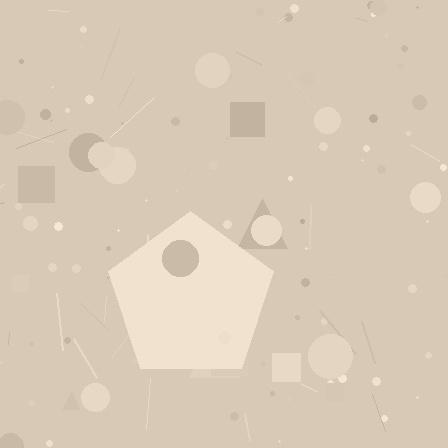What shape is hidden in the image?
A pentagon is hidden in the image.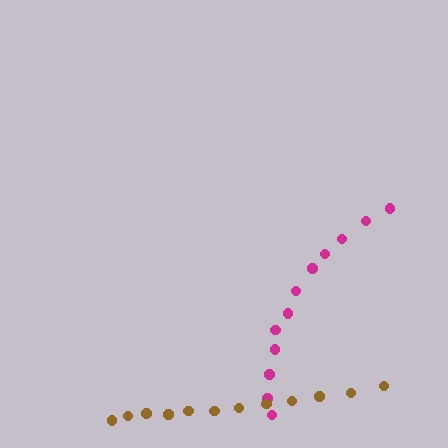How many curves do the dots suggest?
There are 2 distinct paths.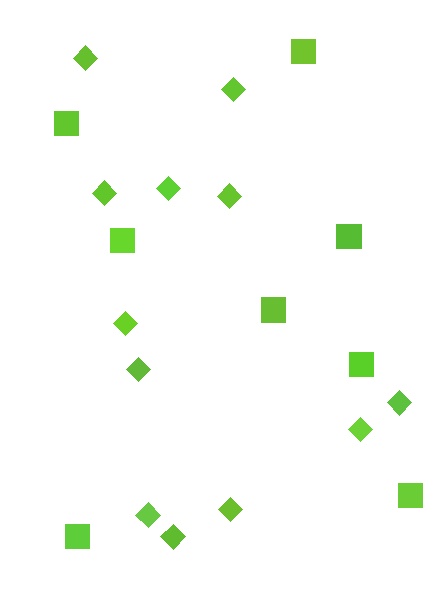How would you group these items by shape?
There are 2 groups: one group of squares (8) and one group of diamonds (12).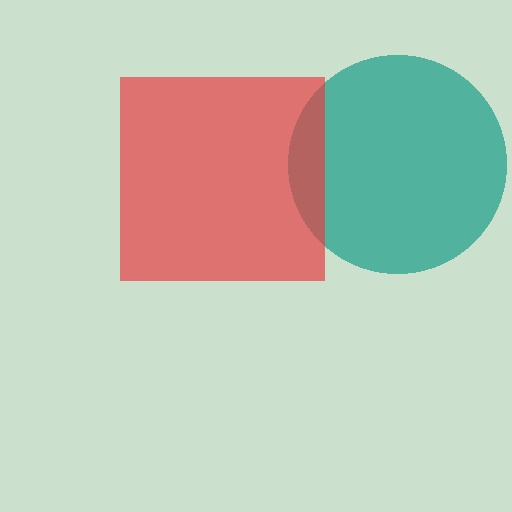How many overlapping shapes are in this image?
There are 2 overlapping shapes in the image.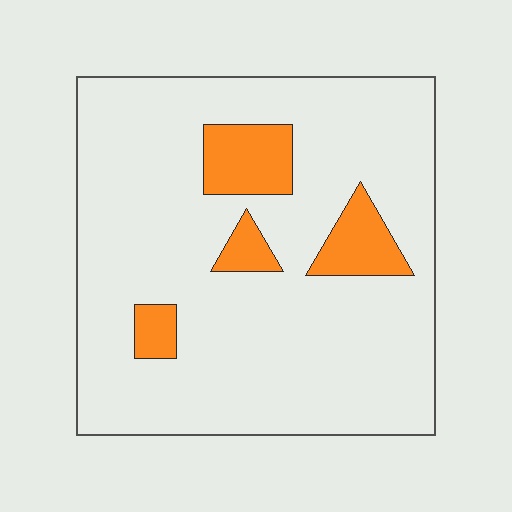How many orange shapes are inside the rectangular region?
4.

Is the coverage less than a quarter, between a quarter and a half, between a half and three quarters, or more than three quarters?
Less than a quarter.